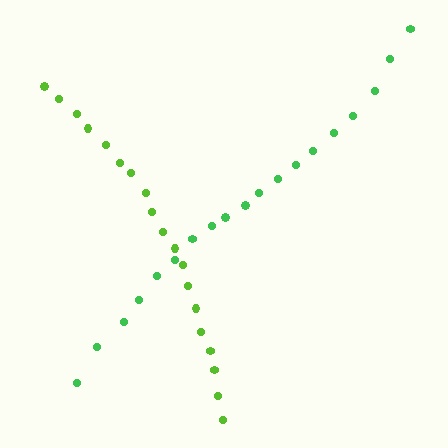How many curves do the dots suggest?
There are 2 distinct paths.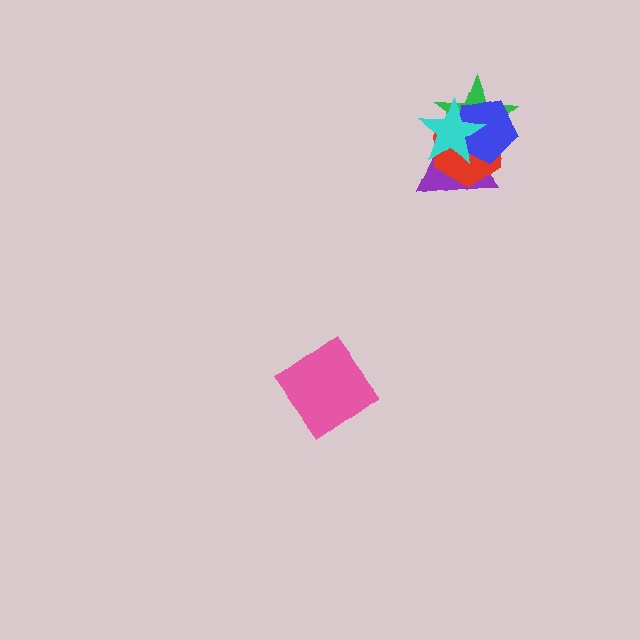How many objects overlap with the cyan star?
4 objects overlap with the cyan star.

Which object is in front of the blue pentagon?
The cyan star is in front of the blue pentagon.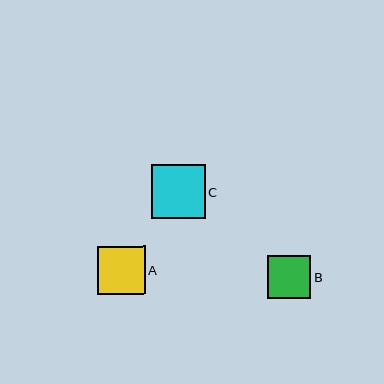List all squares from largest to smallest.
From largest to smallest: C, A, B.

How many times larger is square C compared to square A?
Square C is approximately 1.1 times the size of square A.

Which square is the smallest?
Square B is the smallest with a size of approximately 43 pixels.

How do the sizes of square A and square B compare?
Square A and square B are approximately the same size.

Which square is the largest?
Square C is the largest with a size of approximately 54 pixels.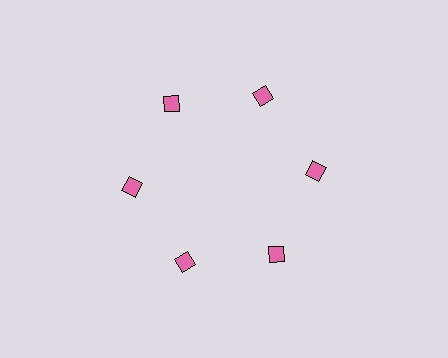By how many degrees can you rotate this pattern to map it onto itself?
The pattern maps onto itself every 60 degrees of rotation.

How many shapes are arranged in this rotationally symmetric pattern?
There are 6 shapes, arranged in 6 groups of 1.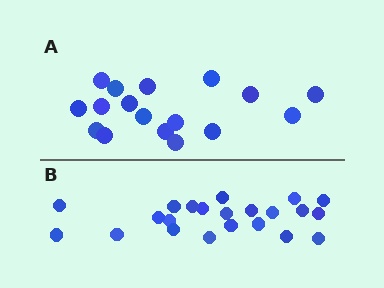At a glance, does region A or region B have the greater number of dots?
Region B (the bottom region) has more dots.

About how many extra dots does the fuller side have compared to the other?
Region B has about 5 more dots than region A.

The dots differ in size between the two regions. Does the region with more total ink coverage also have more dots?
No. Region A has more total ink coverage because its dots are larger, but region B actually contains more individual dots. Total area can be misleading — the number of items is what matters here.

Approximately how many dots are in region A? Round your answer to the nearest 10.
About 20 dots. (The exact count is 17, which rounds to 20.)